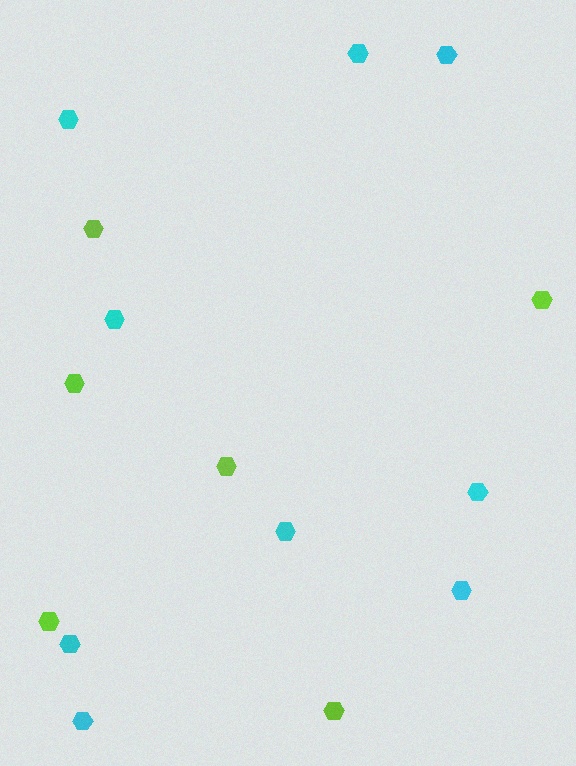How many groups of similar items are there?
There are 2 groups: one group of cyan hexagons (9) and one group of lime hexagons (6).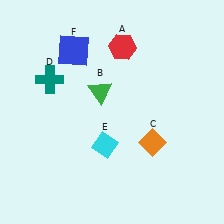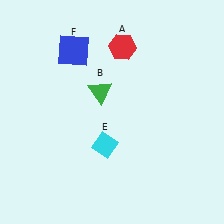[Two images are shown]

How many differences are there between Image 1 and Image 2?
There are 2 differences between the two images.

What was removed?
The teal cross (D), the orange diamond (C) were removed in Image 2.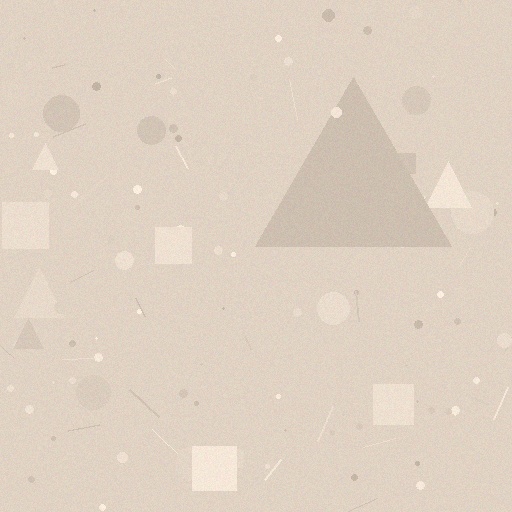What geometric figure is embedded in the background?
A triangle is embedded in the background.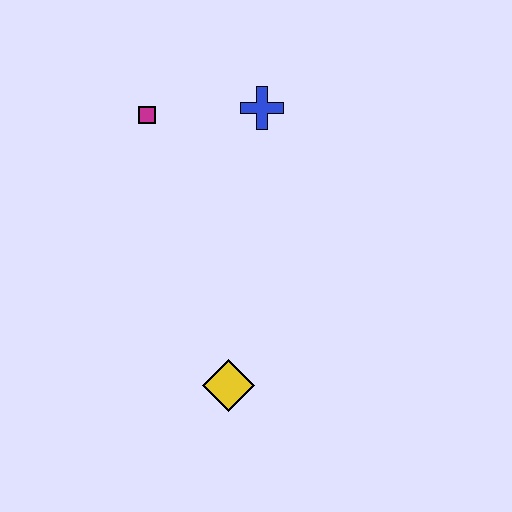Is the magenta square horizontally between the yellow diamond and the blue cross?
No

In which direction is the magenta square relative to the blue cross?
The magenta square is to the left of the blue cross.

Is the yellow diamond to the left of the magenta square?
No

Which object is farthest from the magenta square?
The yellow diamond is farthest from the magenta square.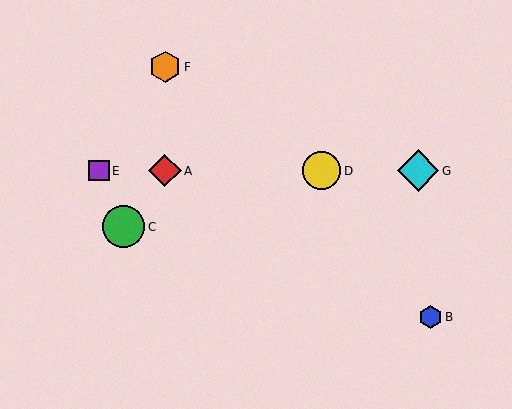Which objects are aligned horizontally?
Objects A, D, E, G are aligned horizontally.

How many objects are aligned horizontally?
4 objects (A, D, E, G) are aligned horizontally.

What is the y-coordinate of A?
Object A is at y≈171.